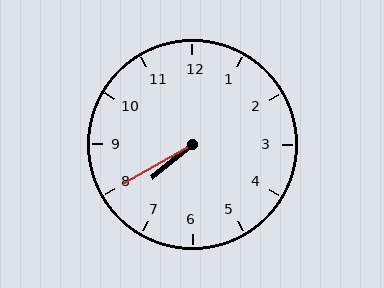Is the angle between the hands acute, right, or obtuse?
It is acute.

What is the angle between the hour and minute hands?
Approximately 10 degrees.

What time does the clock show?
7:40.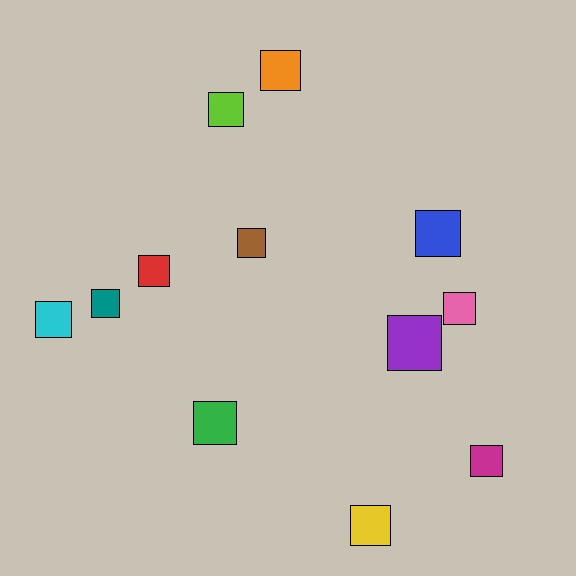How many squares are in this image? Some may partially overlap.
There are 12 squares.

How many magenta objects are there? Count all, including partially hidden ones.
There is 1 magenta object.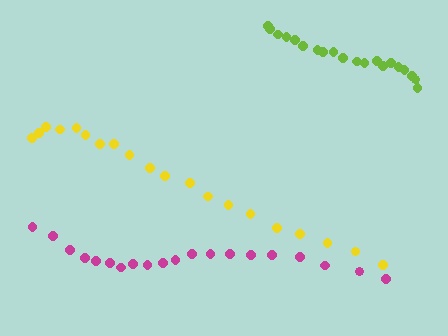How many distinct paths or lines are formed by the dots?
There are 3 distinct paths.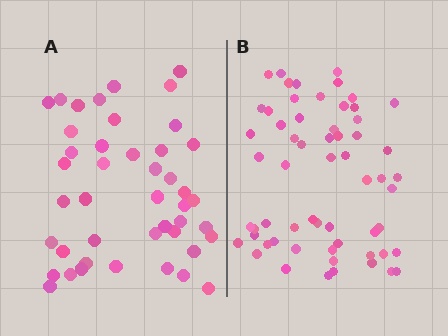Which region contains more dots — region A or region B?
Region B (the right region) has more dots.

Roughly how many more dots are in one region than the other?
Region B has approximately 15 more dots than region A.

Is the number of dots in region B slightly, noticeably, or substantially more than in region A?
Region B has noticeably more, but not dramatically so. The ratio is roughly 1.4 to 1.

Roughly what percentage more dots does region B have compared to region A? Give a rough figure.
About 35% more.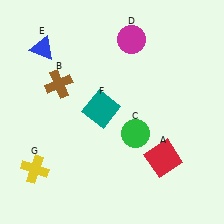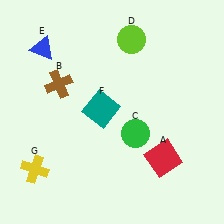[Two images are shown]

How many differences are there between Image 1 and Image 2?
There is 1 difference between the two images.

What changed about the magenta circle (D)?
In Image 1, D is magenta. In Image 2, it changed to lime.